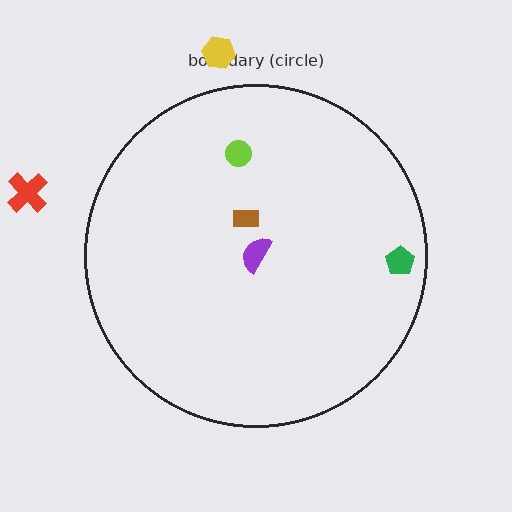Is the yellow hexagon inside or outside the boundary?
Outside.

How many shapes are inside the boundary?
4 inside, 2 outside.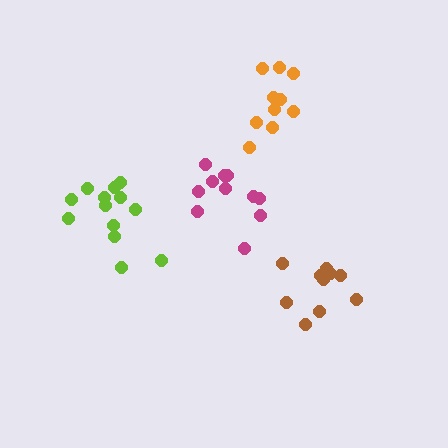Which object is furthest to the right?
The brown cluster is rightmost.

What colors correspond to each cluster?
The clusters are colored: brown, orange, magenta, lime.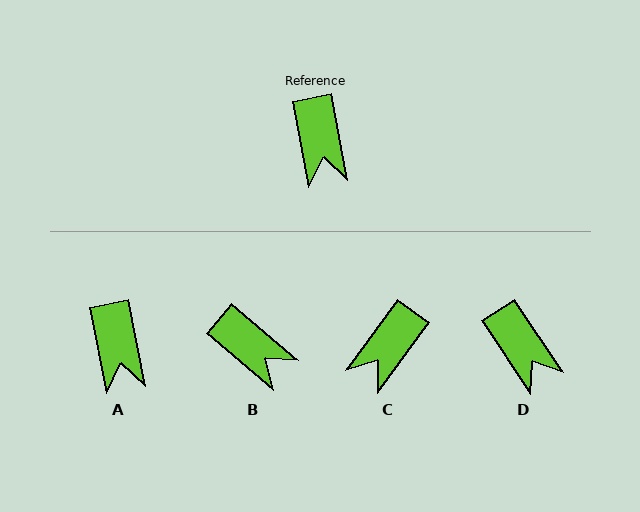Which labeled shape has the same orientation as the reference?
A.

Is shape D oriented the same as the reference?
No, it is off by about 23 degrees.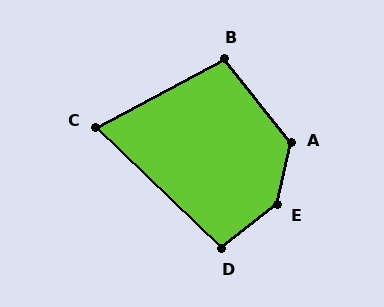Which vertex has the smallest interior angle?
C, at approximately 72 degrees.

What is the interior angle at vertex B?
Approximately 101 degrees (obtuse).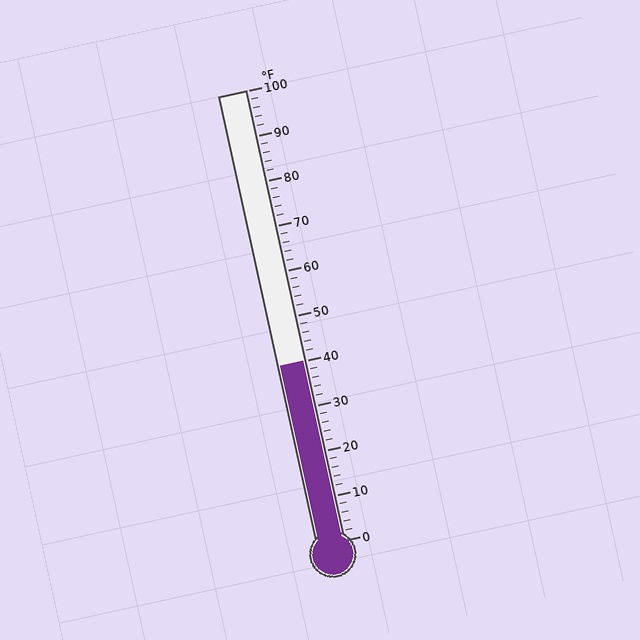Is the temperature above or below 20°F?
The temperature is above 20°F.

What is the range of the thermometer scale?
The thermometer scale ranges from 0°F to 100°F.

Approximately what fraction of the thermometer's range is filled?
The thermometer is filled to approximately 40% of its range.